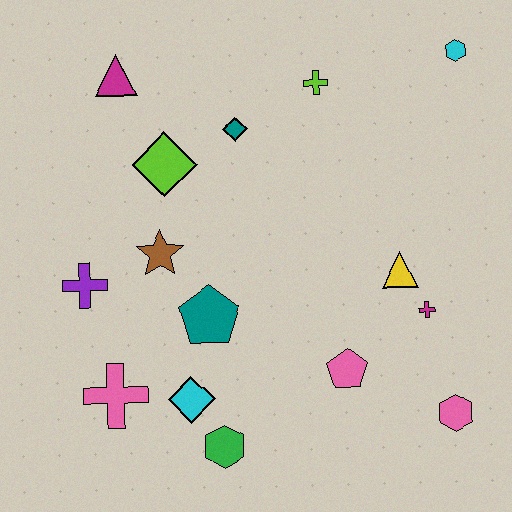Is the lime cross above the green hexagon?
Yes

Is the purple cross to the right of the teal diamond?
No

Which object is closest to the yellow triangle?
The magenta cross is closest to the yellow triangle.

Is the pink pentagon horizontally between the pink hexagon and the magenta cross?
No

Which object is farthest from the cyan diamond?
The cyan hexagon is farthest from the cyan diamond.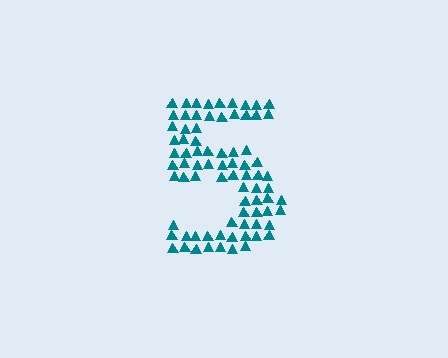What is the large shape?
The large shape is the digit 5.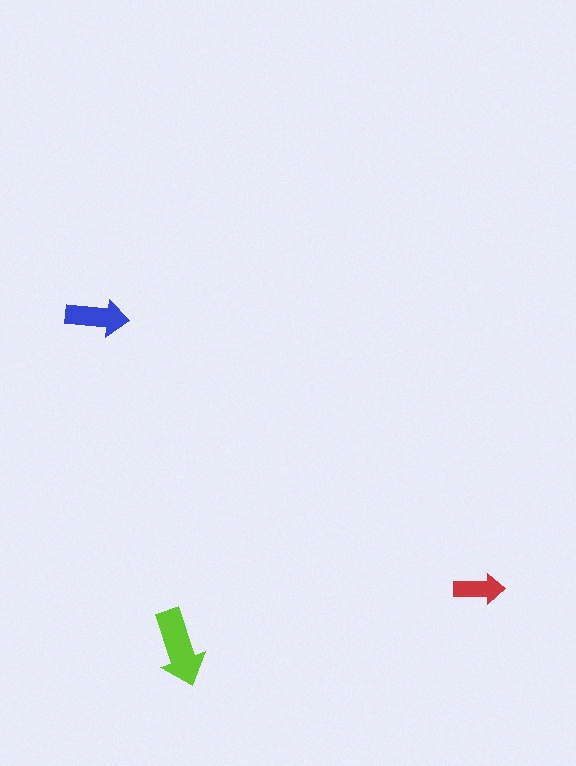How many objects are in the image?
There are 3 objects in the image.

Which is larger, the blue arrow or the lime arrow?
The lime one.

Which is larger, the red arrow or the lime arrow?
The lime one.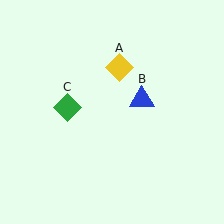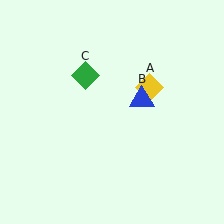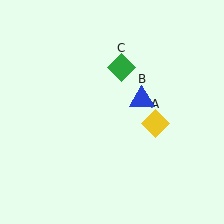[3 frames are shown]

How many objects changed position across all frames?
2 objects changed position: yellow diamond (object A), green diamond (object C).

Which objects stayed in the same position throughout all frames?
Blue triangle (object B) remained stationary.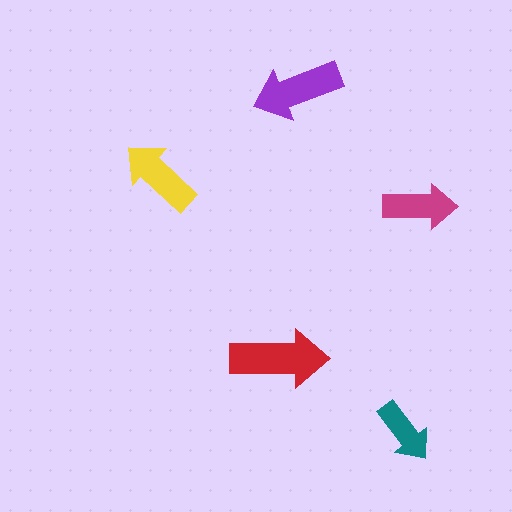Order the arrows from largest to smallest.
the red one, the purple one, the yellow one, the magenta one, the teal one.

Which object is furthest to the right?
The magenta arrow is rightmost.